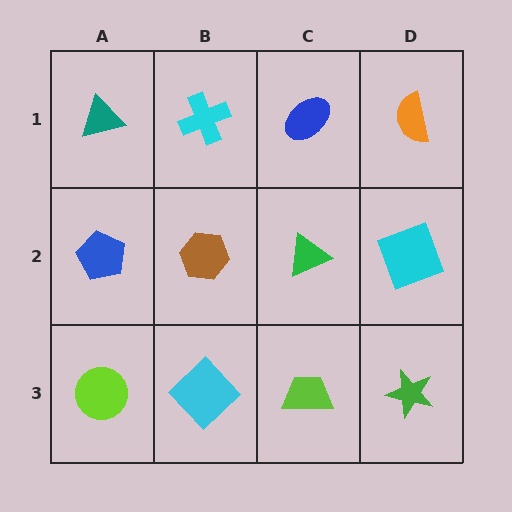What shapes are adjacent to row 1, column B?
A brown hexagon (row 2, column B), a teal triangle (row 1, column A), a blue ellipse (row 1, column C).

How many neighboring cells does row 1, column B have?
3.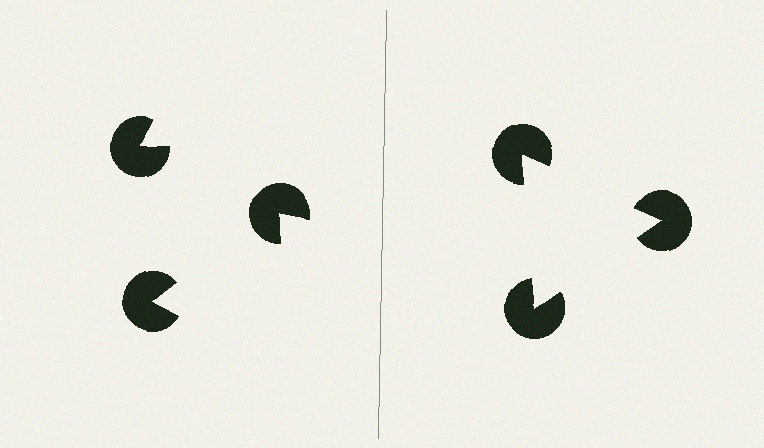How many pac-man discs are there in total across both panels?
6 — 3 on each side.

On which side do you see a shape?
An illusory triangle appears on the right side. On the left side the wedge cuts are rotated, so no coherent shape forms.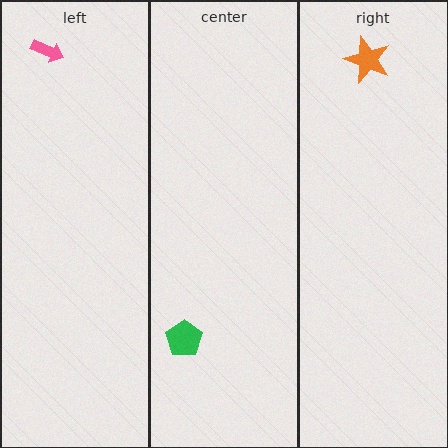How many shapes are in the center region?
1.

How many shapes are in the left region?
1.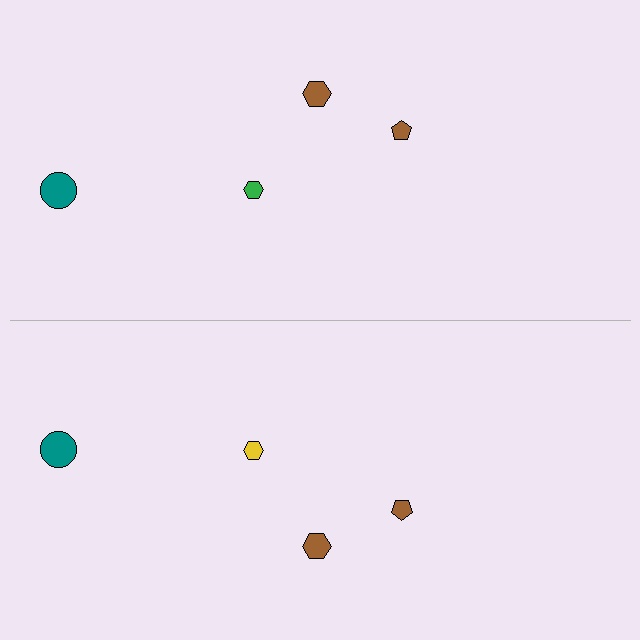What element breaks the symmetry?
The yellow hexagon on the bottom side breaks the symmetry — its mirror counterpart is green.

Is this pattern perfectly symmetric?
No, the pattern is not perfectly symmetric. The yellow hexagon on the bottom side breaks the symmetry — its mirror counterpart is green.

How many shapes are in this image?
There are 8 shapes in this image.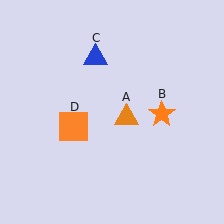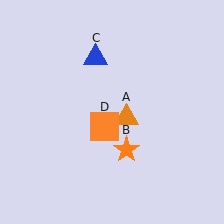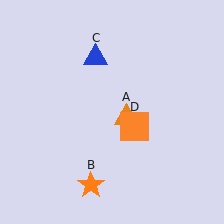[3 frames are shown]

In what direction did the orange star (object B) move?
The orange star (object B) moved down and to the left.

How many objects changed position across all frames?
2 objects changed position: orange star (object B), orange square (object D).